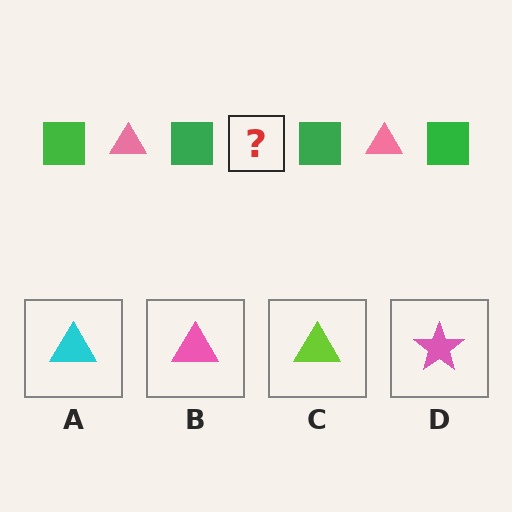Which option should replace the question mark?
Option B.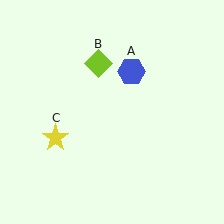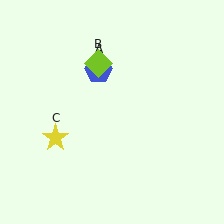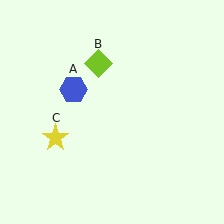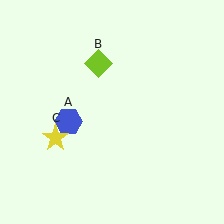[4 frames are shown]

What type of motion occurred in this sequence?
The blue hexagon (object A) rotated counterclockwise around the center of the scene.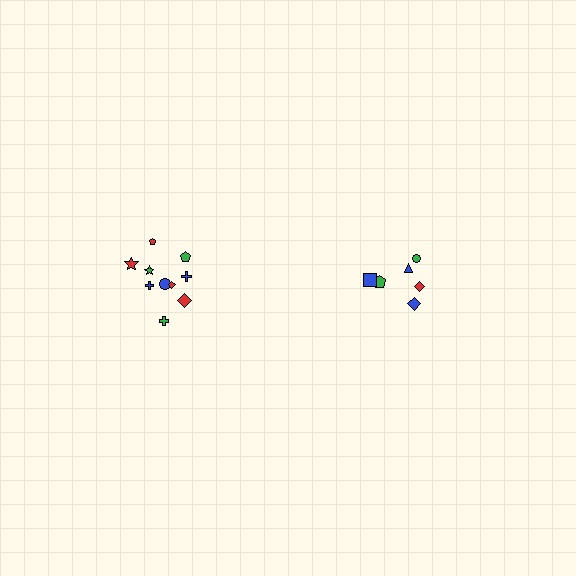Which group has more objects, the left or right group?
The left group.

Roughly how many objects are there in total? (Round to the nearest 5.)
Roughly 15 objects in total.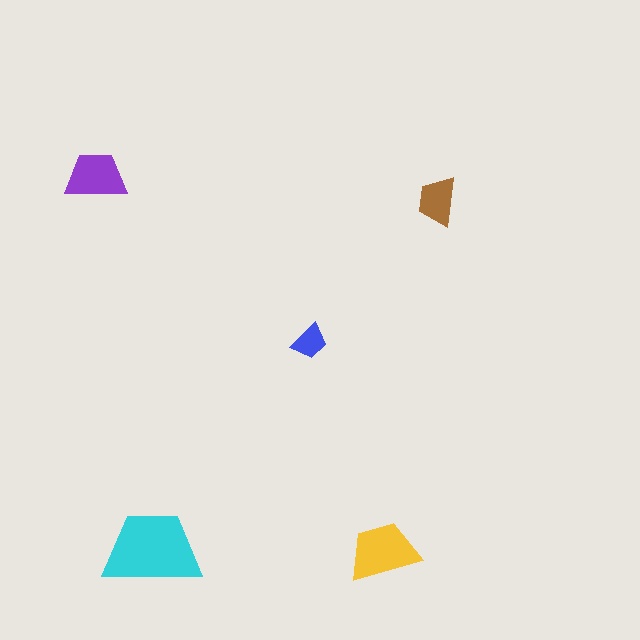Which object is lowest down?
The yellow trapezoid is bottommost.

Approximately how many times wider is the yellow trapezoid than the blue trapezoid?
About 2 times wider.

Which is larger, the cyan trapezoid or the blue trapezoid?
The cyan one.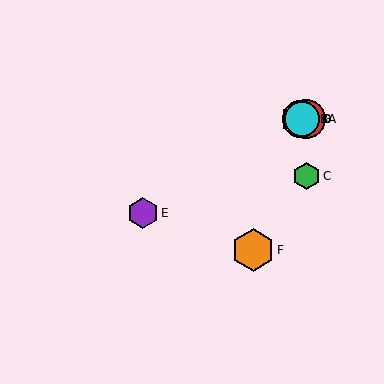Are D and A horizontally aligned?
Yes, both are at y≈119.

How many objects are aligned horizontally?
4 objects (A, B, D, G) are aligned horizontally.